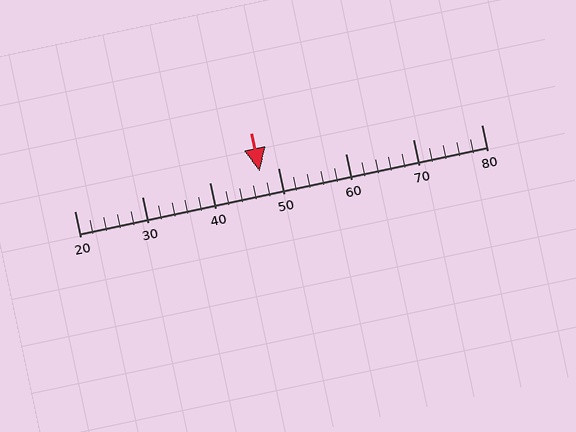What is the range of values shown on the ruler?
The ruler shows values from 20 to 80.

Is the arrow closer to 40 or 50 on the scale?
The arrow is closer to 50.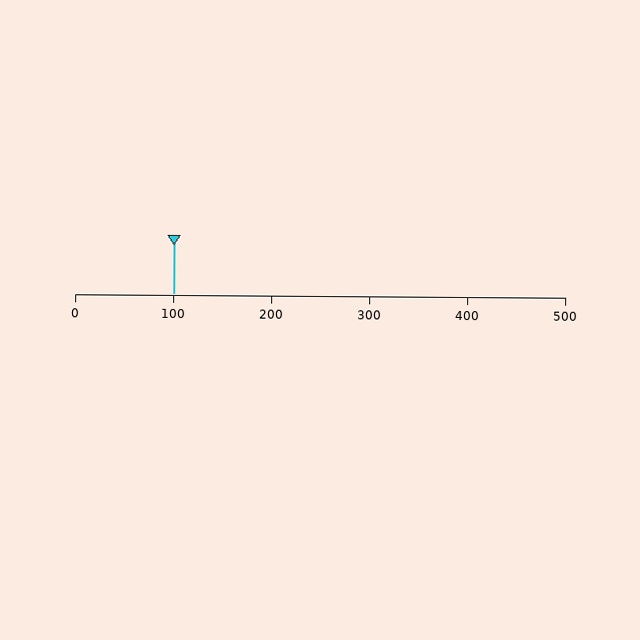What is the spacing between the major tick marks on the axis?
The major ticks are spaced 100 apart.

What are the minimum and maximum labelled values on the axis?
The axis runs from 0 to 500.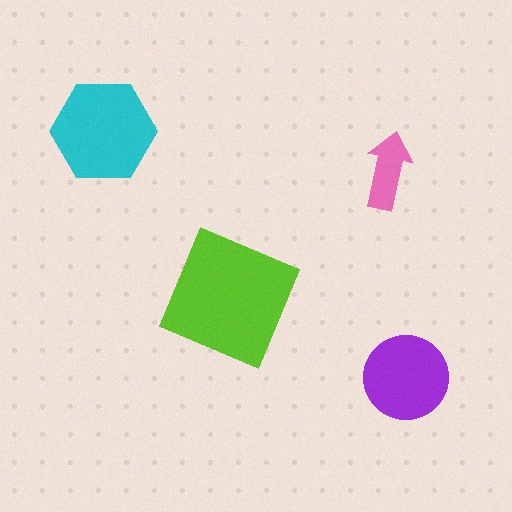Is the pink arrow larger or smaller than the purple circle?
Smaller.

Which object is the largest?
The lime square.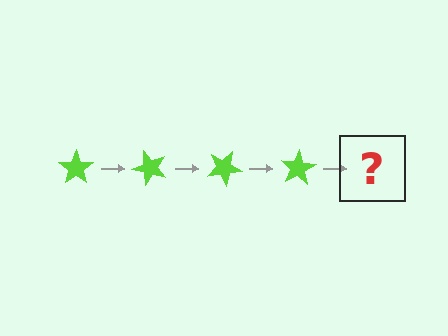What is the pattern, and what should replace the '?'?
The pattern is that the star rotates 50 degrees each step. The '?' should be a lime star rotated 200 degrees.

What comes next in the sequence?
The next element should be a lime star rotated 200 degrees.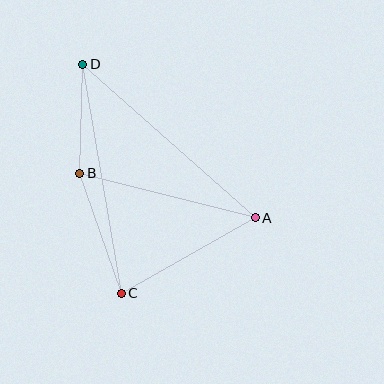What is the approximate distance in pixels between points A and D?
The distance between A and D is approximately 231 pixels.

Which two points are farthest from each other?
Points C and D are farthest from each other.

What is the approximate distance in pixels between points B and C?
The distance between B and C is approximately 127 pixels.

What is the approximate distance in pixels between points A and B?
The distance between A and B is approximately 181 pixels.